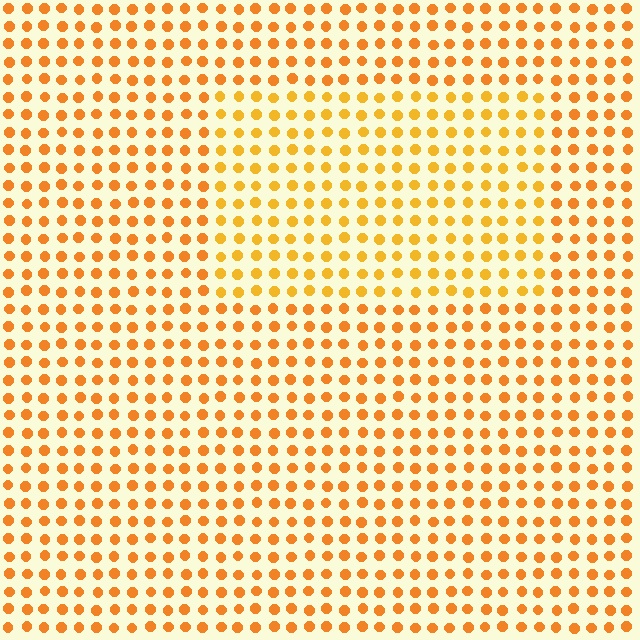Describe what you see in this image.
The image is filled with small orange elements in a uniform arrangement. A rectangle-shaped region is visible where the elements are tinted to a slightly different hue, forming a subtle color boundary.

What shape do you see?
I see a rectangle.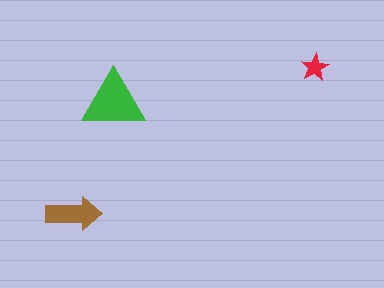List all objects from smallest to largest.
The red star, the brown arrow, the green triangle.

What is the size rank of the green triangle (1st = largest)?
1st.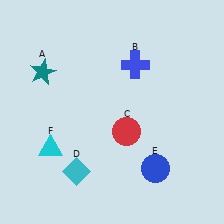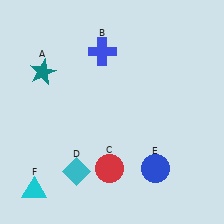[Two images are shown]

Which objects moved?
The objects that moved are: the blue cross (B), the red circle (C), the cyan triangle (F).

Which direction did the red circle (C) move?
The red circle (C) moved down.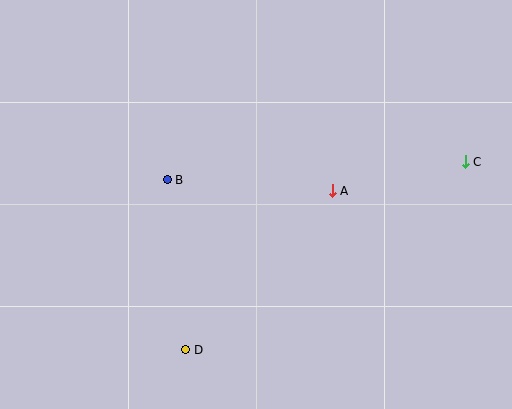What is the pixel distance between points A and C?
The distance between A and C is 136 pixels.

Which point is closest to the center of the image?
Point A at (332, 191) is closest to the center.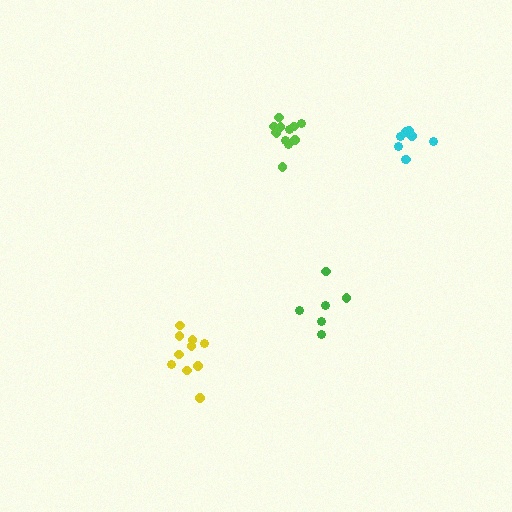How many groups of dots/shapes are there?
There are 4 groups.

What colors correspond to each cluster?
The clusters are colored: green, yellow, cyan, lime.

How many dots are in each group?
Group 1: 6 dots, Group 2: 10 dots, Group 3: 8 dots, Group 4: 12 dots (36 total).